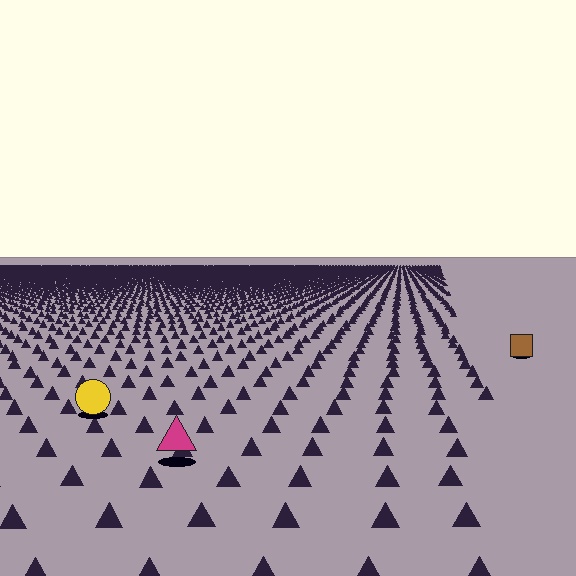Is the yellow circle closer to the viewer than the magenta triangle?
No. The magenta triangle is closer — you can tell from the texture gradient: the ground texture is coarser near it.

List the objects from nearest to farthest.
From nearest to farthest: the magenta triangle, the yellow circle, the brown square.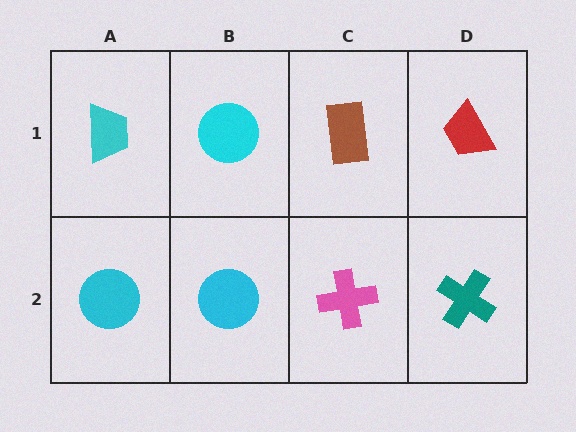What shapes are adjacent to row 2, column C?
A brown rectangle (row 1, column C), a cyan circle (row 2, column B), a teal cross (row 2, column D).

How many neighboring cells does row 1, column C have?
3.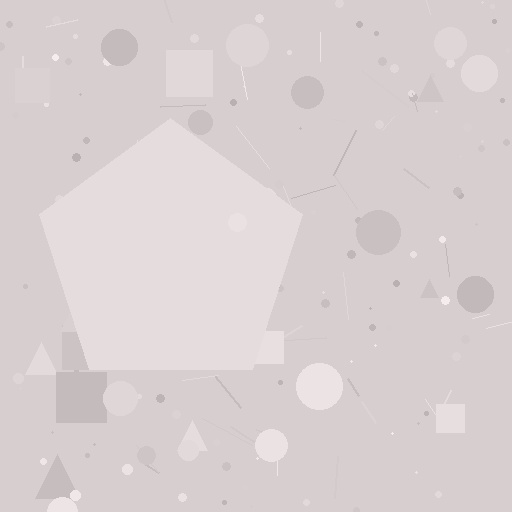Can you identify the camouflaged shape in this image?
The camouflaged shape is a pentagon.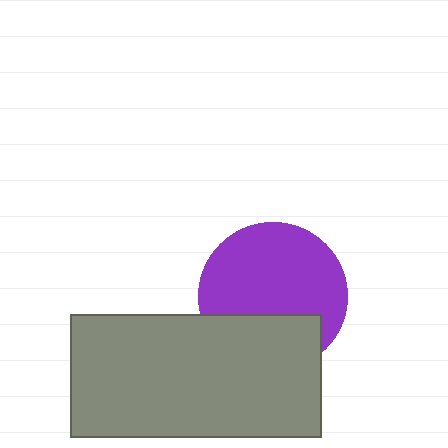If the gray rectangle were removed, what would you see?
You would see the complete purple circle.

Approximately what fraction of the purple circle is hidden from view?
Roughly 32% of the purple circle is hidden behind the gray rectangle.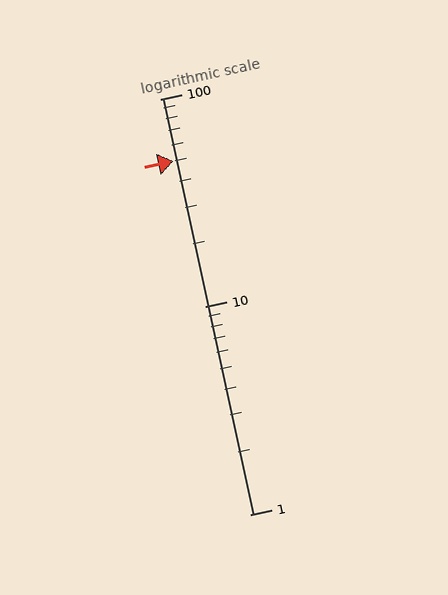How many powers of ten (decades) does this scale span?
The scale spans 2 decades, from 1 to 100.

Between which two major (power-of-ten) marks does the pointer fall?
The pointer is between 10 and 100.